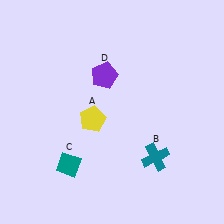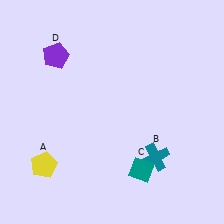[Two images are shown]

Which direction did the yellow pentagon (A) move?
The yellow pentagon (A) moved left.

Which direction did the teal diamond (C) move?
The teal diamond (C) moved right.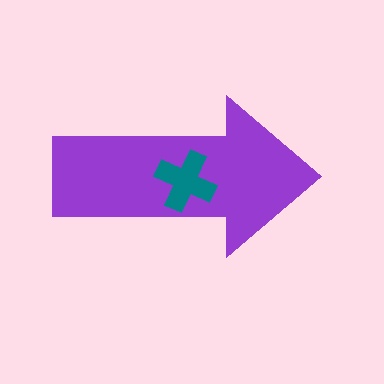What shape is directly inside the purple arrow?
The teal cross.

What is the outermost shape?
The purple arrow.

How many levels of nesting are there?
2.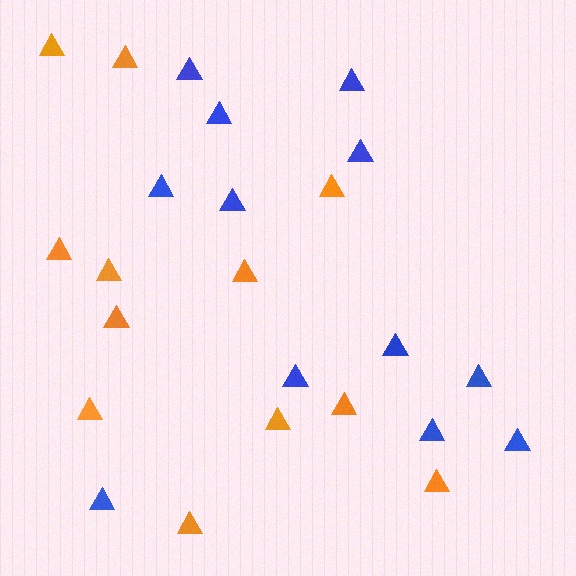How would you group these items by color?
There are 2 groups: one group of orange triangles (12) and one group of blue triangles (12).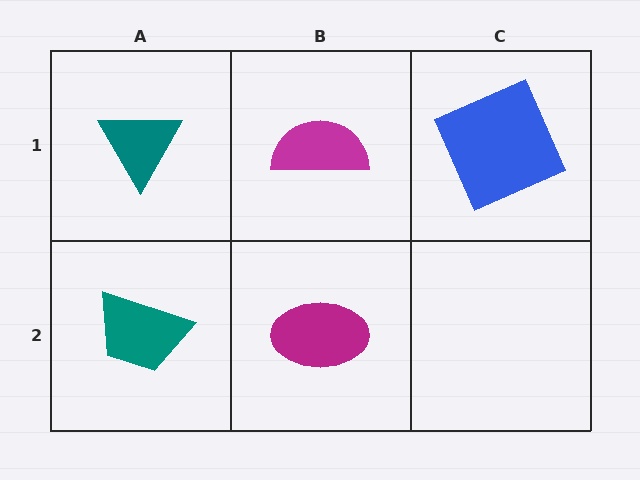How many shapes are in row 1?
3 shapes.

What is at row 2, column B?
A magenta ellipse.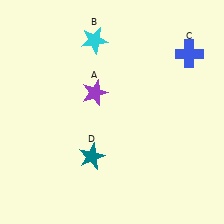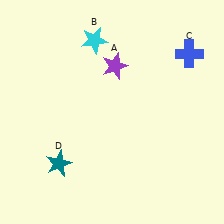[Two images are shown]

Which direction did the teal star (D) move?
The teal star (D) moved left.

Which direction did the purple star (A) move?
The purple star (A) moved up.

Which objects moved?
The objects that moved are: the purple star (A), the teal star (D).